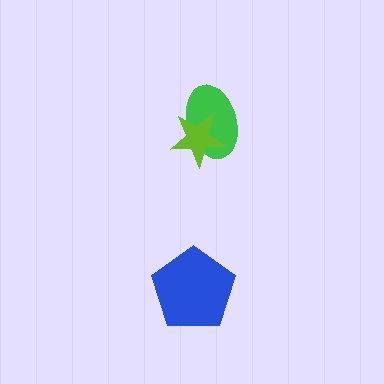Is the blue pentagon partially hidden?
No, no other shape covers it.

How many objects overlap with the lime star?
1 object overlaps with the lime star.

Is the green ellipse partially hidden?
Yes, it is partially covered by another shape.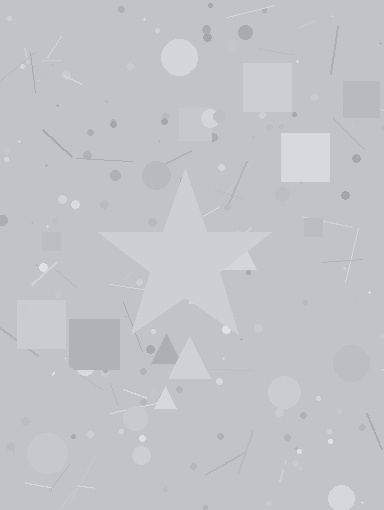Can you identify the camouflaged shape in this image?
The camouflaged shape is a star.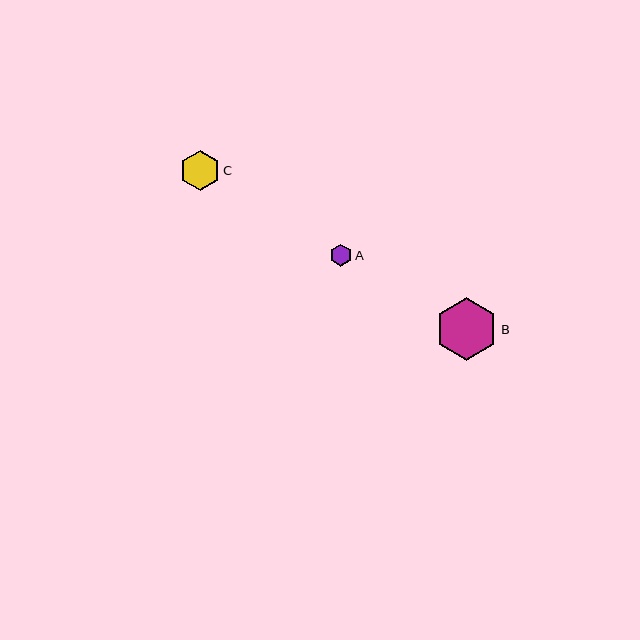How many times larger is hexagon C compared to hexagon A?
Hexagon C is approximately 1.9 times the size of hexagon A.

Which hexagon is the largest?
Hexagon B is the largest with a size of approximately 63 pixels.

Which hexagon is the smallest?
Hexagon A is the smallest with a size of approximately 22 pixels.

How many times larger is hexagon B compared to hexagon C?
Hexagon B is approximately 1.6 times the size of hexagon C.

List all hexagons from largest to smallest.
From largest to smallest: B, C, A.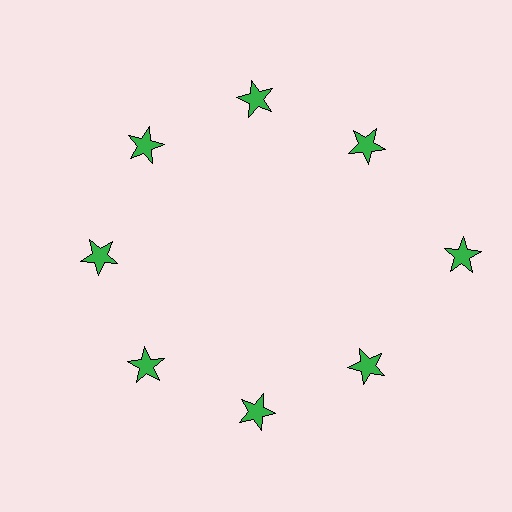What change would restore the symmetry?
The symmetry would be restored by moving it inward, back onto the ring so that all 8 stars sit at equal angles and equal distance from the center.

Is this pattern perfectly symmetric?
No. The 8 green stars are arranged in a ring, but one element near the 3 o'clock position is pushed outward from the center, breaking the 8-fold rotational symmetry.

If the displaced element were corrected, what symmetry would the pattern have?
It would have 8-fold rotational symmetry — the pattern would map onto itself every 45 degrees.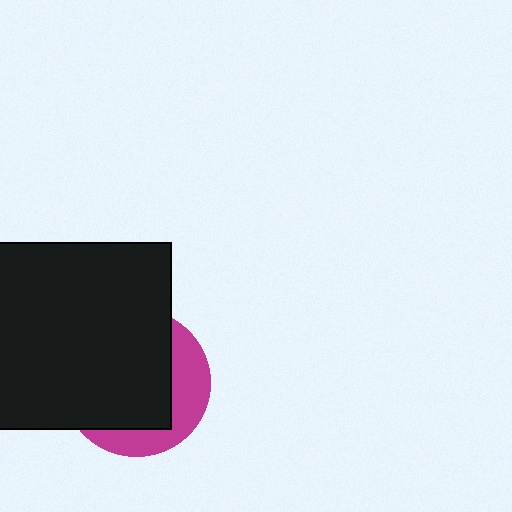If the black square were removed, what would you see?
You would see the complete magenta circle.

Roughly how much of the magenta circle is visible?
A small part of it is visible (roughly 33%).